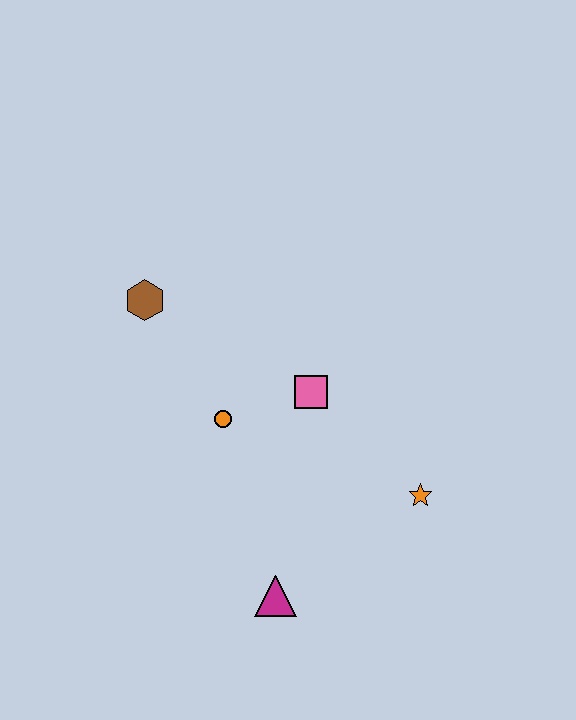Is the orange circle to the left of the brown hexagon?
No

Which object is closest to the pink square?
The orange circle is closest to the pink square.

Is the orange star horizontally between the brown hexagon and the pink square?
No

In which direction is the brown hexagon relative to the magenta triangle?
The brown hexagon is above the magenta triangle.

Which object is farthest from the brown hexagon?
The orange star is farthest from the brown hexagon.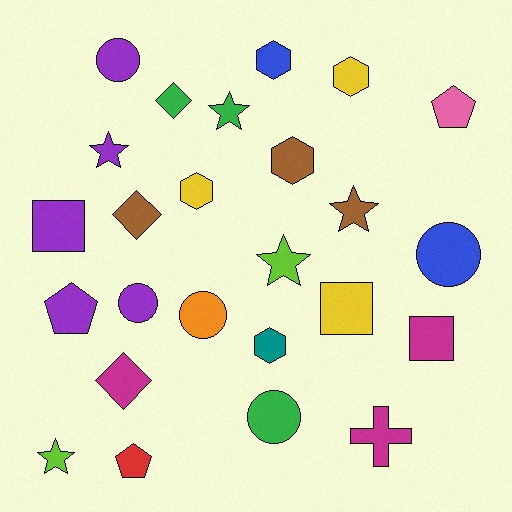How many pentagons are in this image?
There are 3 pentagons.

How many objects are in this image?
There are 25 objects.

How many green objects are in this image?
There are 3 green objects.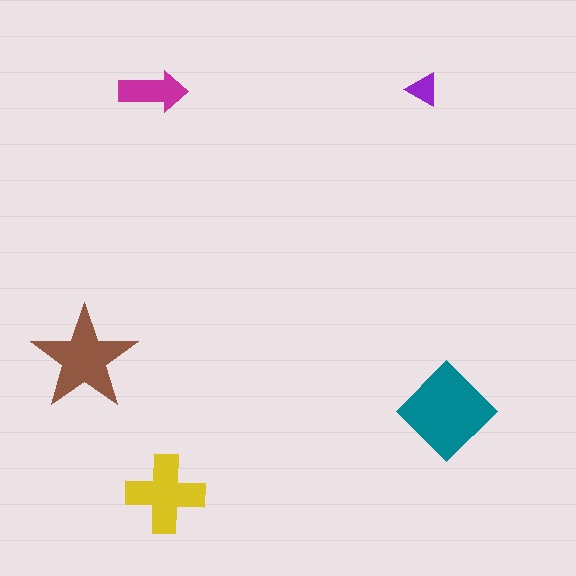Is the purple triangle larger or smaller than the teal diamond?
Smaller.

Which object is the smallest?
The purple triangle.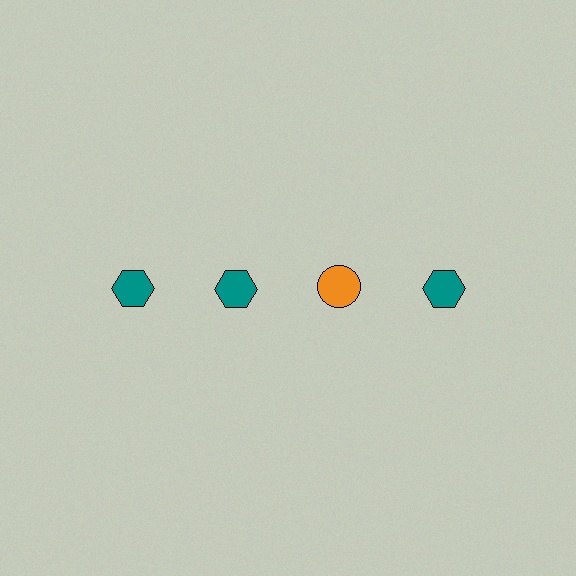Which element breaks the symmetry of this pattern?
The orange circle in the top row, center column breaks the symmetry. All other shapes are teal hexagons.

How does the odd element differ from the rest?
It differs in both color (orange instead of teal) and shape (circle instead of hexagon).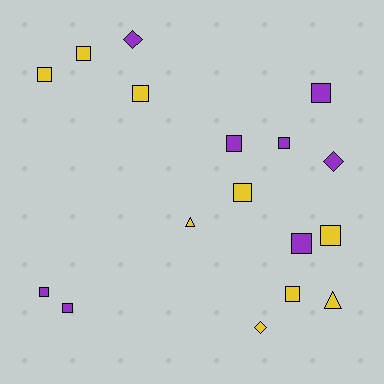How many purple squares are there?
There are 6 purple squares.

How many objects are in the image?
There are 17 objects.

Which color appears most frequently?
Yellow, with 9 objects.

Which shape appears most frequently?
Square, with 12 objects.